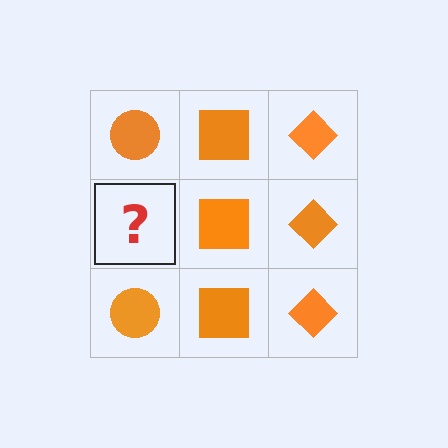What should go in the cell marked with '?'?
The missing cell should contain an orange circle.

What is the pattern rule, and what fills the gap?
The rule is that each column has a consistent shape. The gap should be filled with an orange circle.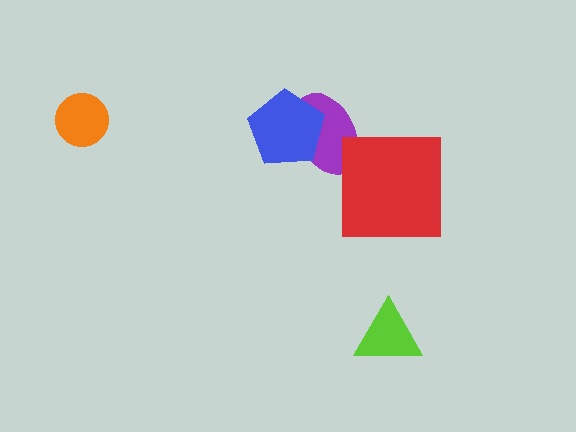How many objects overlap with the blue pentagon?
1 object overlaps with the blue pentagon.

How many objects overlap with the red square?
0 objects overlap with the red square.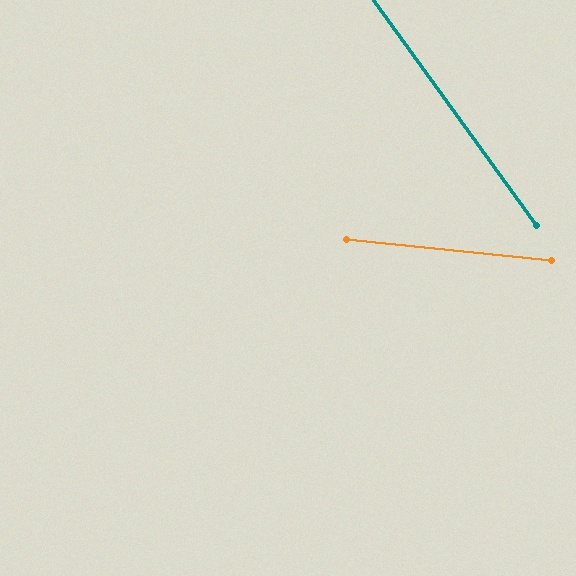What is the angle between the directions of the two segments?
Approximately 48 degrees.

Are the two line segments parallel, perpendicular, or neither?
Neither parallel nor perpendicular — they differ by about 48°.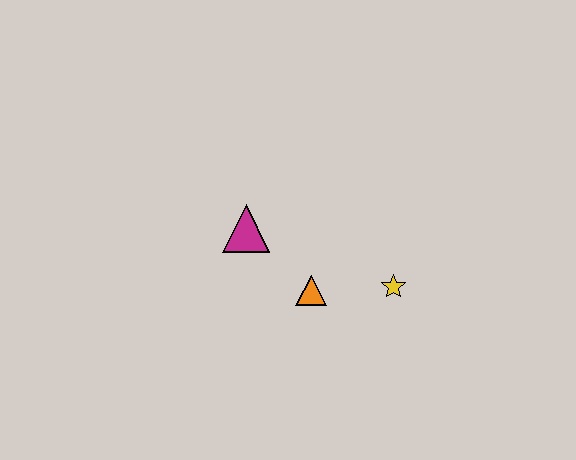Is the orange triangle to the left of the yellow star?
Yes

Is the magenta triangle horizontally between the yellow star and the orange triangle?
No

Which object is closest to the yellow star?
The orange triangle is closest to the yellow star.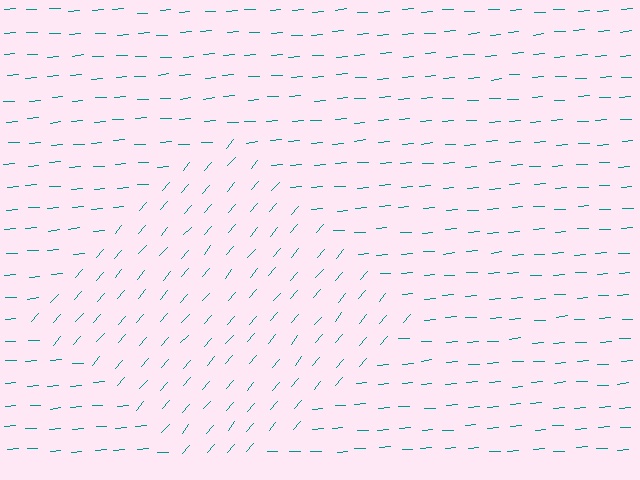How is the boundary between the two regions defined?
The boundary is defined purely by a change in line orientation (approximately 45 degrees difference). All lines are the same color and thickness.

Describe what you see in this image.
The image is filled with small teal line segments. A diamond region in the image has lines oriented differently from the surrounding lines, creating a visible texture boundary.